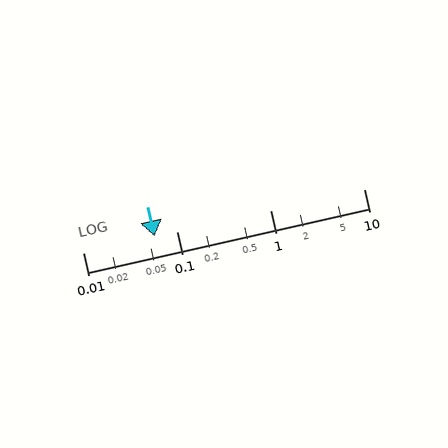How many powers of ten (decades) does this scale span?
The scale spans 3 decades, from 0.01 to 10.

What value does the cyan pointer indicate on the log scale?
The pointer indicates approximately 0.058.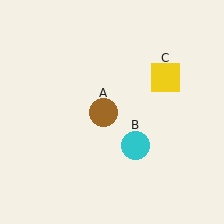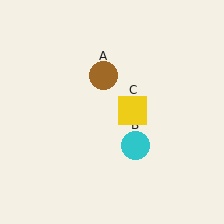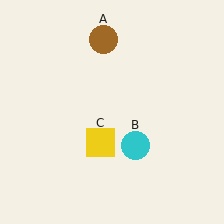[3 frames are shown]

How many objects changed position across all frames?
2 objects changed position: brown circle (object A), yellow square (object C).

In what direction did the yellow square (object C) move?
The yellow square (object C) moved down and to the left.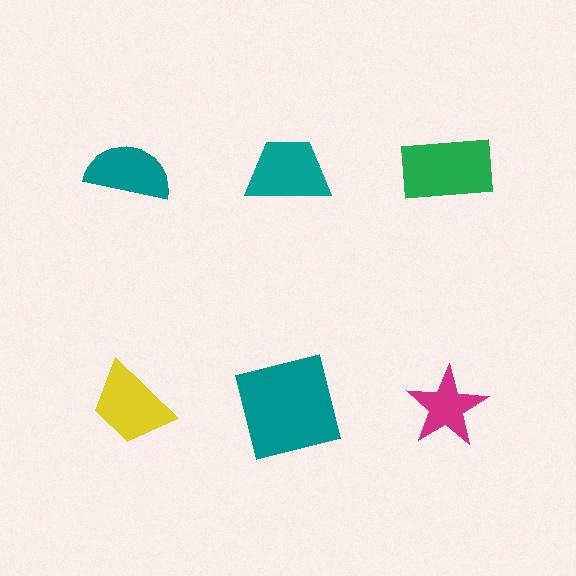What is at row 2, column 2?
A teal square.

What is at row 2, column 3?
A magenta star.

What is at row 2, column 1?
A yellow trapezoid.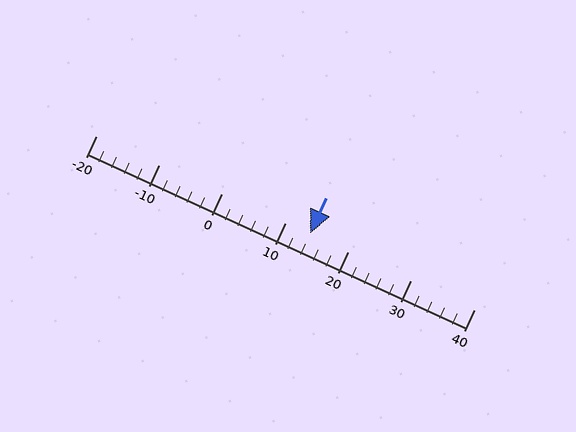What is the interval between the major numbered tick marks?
The major tick marks are spaced 10 units apart.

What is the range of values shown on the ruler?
The ruler shows values from -20 to 40.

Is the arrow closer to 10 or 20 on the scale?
The arrow is closer to 10.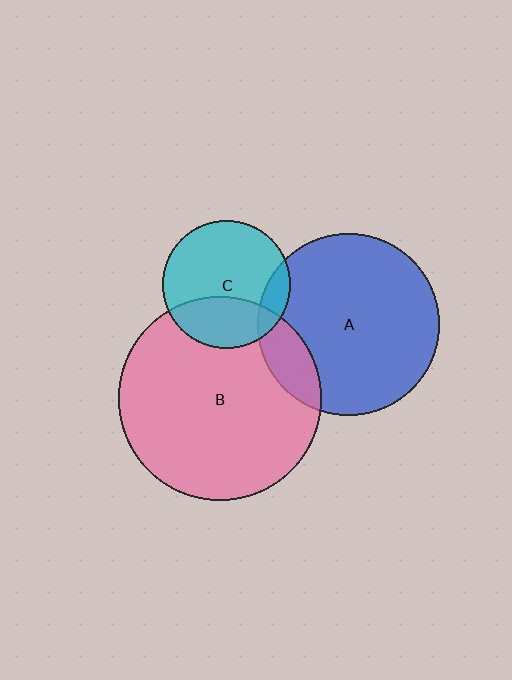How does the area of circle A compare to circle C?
Approximately 2.0 times.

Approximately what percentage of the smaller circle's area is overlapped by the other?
Approximately 15%.